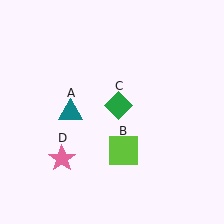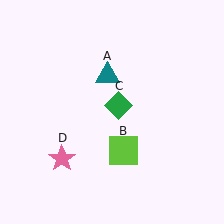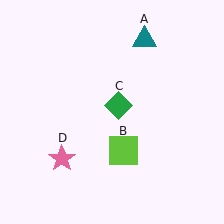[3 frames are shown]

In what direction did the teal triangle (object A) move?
The teal triangle (object A) moved up and to the right.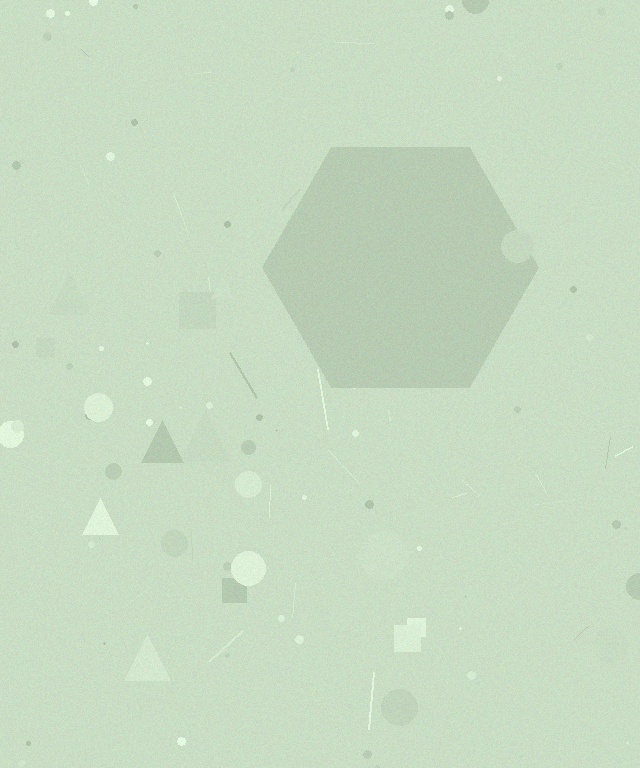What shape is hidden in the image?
A hexagon is hidden in the image.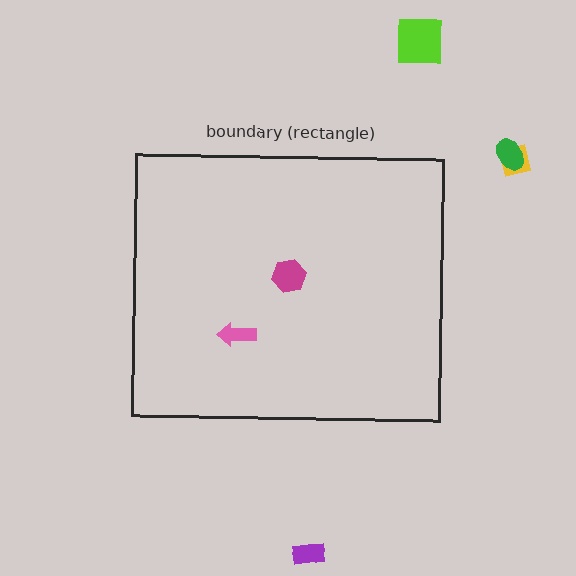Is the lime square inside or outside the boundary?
Outside.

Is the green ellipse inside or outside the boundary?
Outside.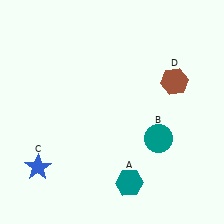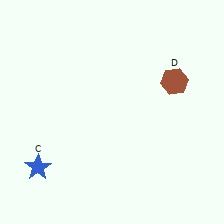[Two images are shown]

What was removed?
The teal circle (B), the teal hexagon (A) were removed in Image 2.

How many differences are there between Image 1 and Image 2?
There are 2 differences between the two images.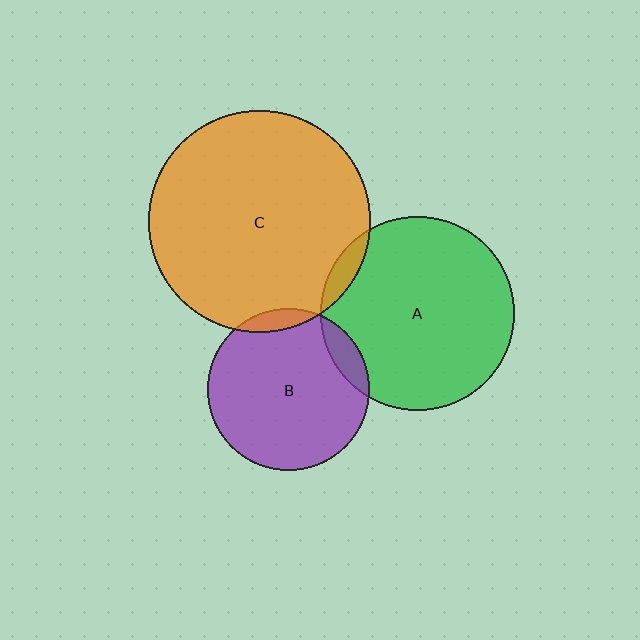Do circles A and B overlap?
Yes.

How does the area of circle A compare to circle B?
Approximately 1.4 times.